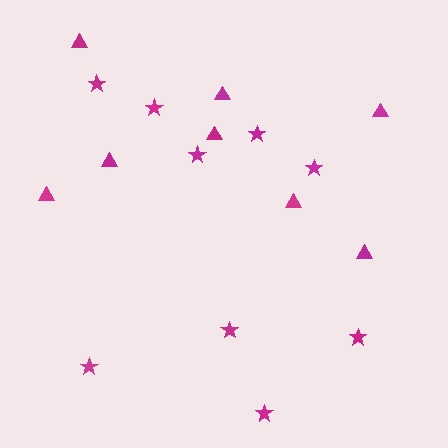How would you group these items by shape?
There are 2 groups: one group of stars (9) and one group of triangles (8).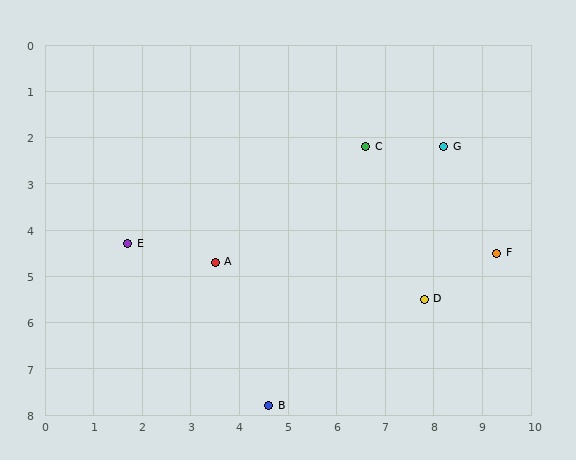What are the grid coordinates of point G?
Point G is at approximately (8.2, 2.2).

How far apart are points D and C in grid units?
Points D and C are about 3.5 grid units apart.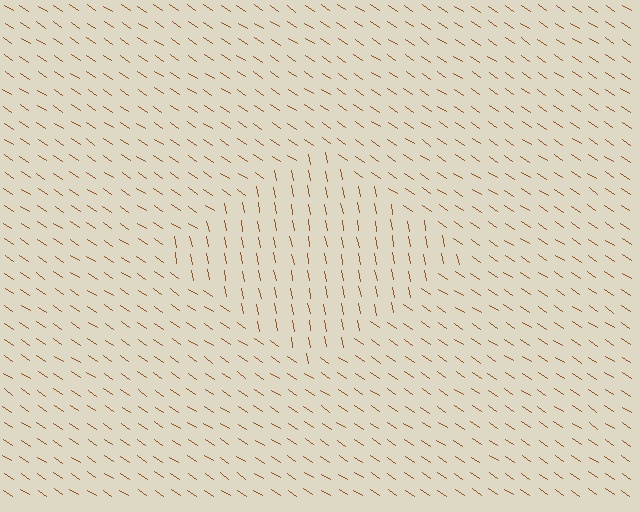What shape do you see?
I see a diamond.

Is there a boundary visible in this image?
Yes, there is a texture boundary formed by a change in line orientation.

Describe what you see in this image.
The image is filled with small brown line segments. A diamond region in the image has lines oriented differently from the surrounding lines, creating a visible texture boundary.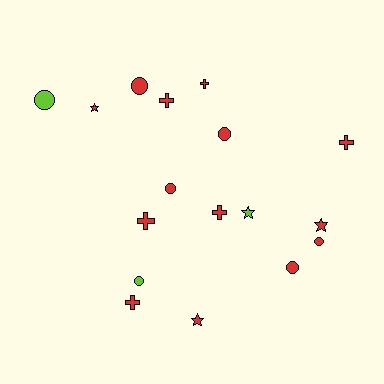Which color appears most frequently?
Red, with 14 objects.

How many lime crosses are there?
There are no lime crosses.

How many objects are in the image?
There are 17 objects.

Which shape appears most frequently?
Circle, with 7 objects.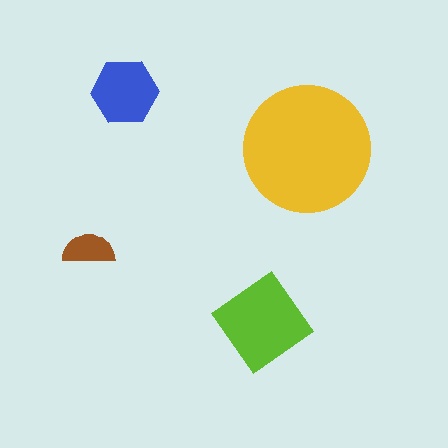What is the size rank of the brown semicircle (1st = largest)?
4th.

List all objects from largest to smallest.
The yellow circle, the lime diamond, the blue hexagon, the brown semicircle.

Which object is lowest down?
The lime diamond is bottommost.